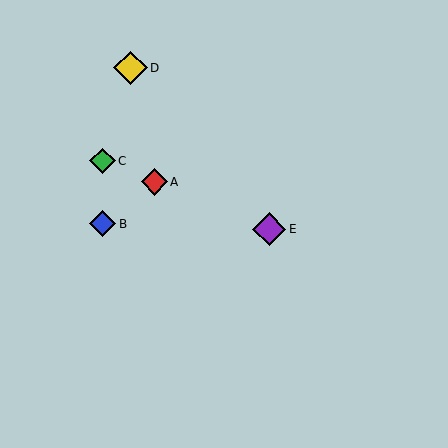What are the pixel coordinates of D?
Object D is at (131, 68).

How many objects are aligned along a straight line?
3 objects (A, C, E) are aligned along a straight line.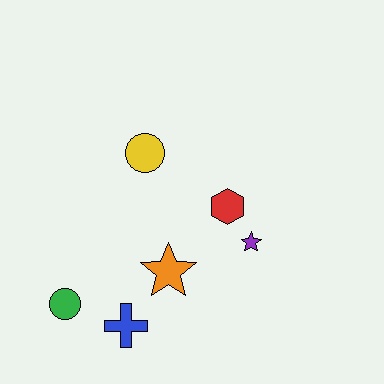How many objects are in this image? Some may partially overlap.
There are 6 objects.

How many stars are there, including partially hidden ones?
There are 2 stars.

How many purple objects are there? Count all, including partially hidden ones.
There is 1 purple object.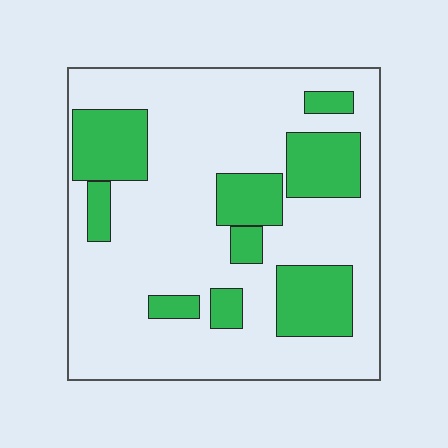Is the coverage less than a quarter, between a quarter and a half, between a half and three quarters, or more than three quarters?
Between a quarter and a half.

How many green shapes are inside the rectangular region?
9.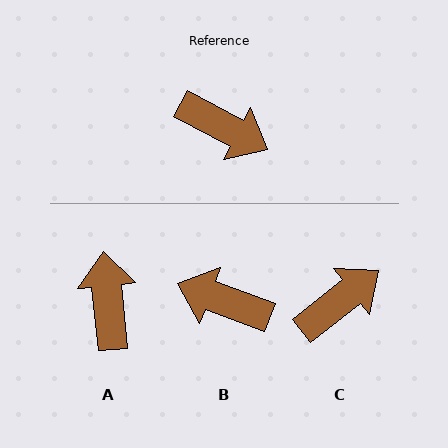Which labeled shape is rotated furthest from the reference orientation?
B, about 172 degrees away.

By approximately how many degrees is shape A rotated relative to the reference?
Approximately 124 degrees counter-clockwise.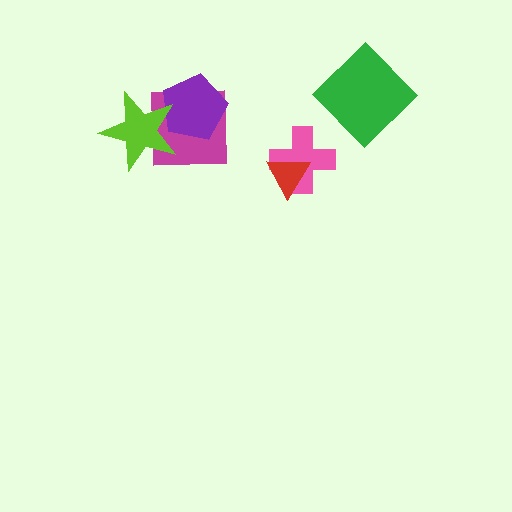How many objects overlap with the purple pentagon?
2 objects overlap with the purple pentagon.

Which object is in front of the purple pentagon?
The lime star is in front of the purple pentagon.